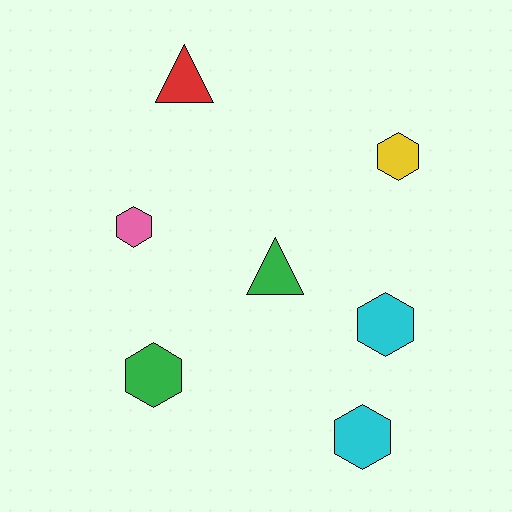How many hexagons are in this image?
There are 5 hexagons.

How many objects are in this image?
There are 7 objects.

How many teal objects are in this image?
There are no teal objects.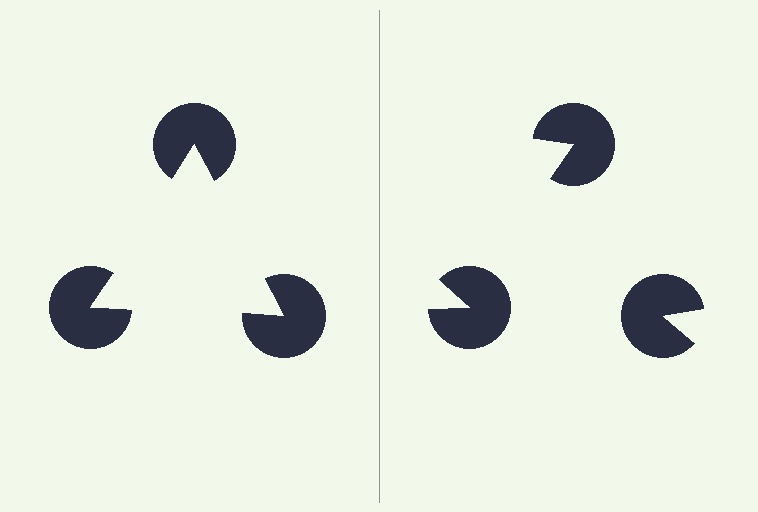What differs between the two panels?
The pac-man discs are positioned identically on both sides; only the wedge orientations differ. On the left they align to a triangle; on the right they are misaligned.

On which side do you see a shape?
An illusory triangle appears on the left side. On the right side the wedge cuts are rotated, so no coherent shape forms.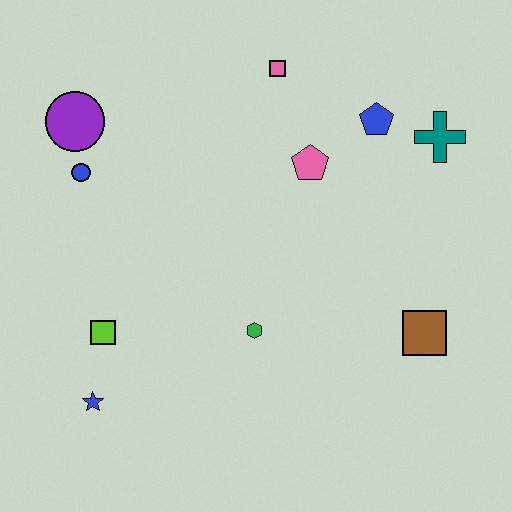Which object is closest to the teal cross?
The blue pentagon is closest to the teal cross.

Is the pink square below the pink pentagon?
No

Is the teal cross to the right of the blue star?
Yes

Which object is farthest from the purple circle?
The brown square is farthest from the purple circle.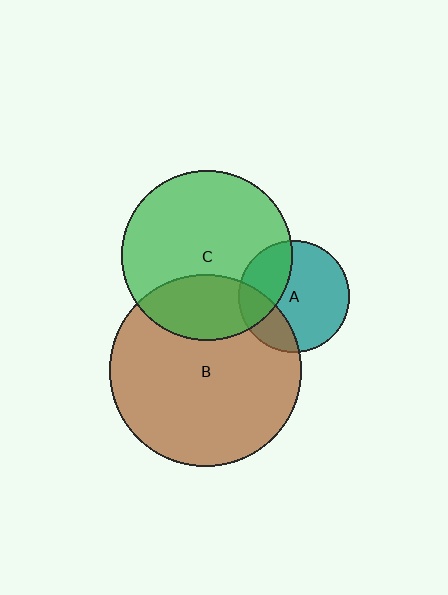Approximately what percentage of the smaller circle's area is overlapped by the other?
Approximately 25%.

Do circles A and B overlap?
Yes.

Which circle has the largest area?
Circle B (brown).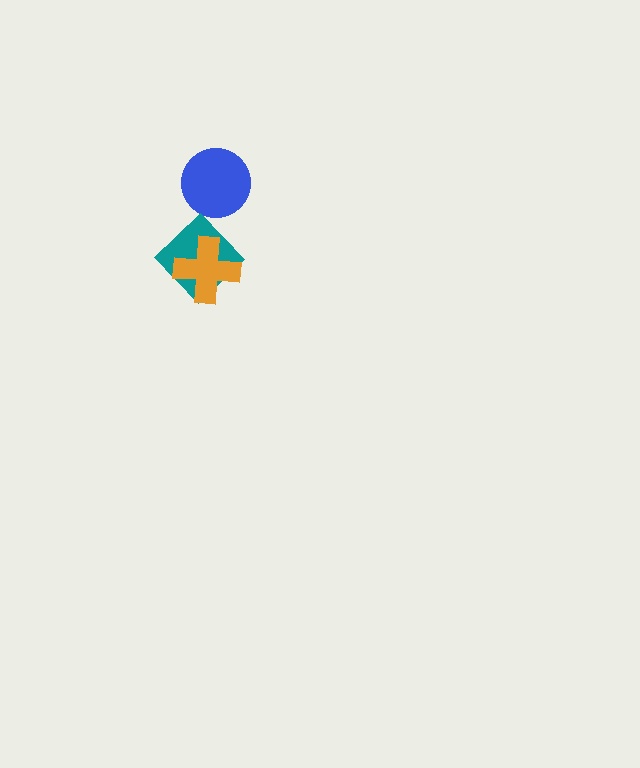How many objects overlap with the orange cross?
1 object overlaps with the orange cross.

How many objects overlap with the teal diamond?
1 object overlaps with the teal diamond.